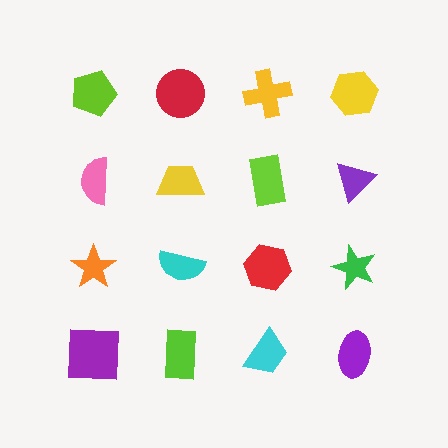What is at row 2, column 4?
A purple triangle.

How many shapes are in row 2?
4 shapes.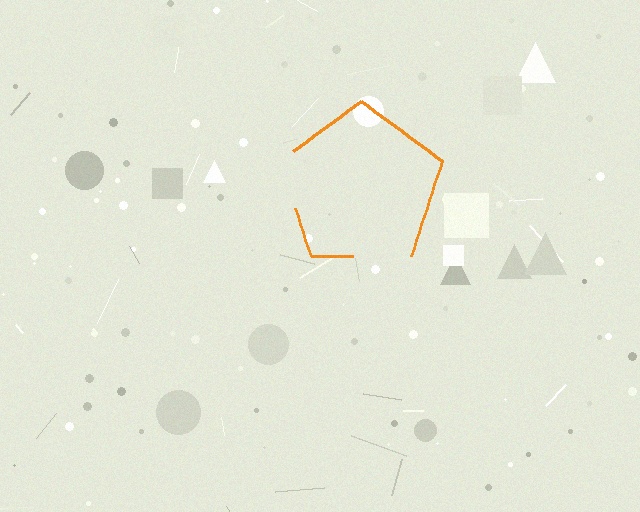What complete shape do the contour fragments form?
The contour fragments form a pentagon.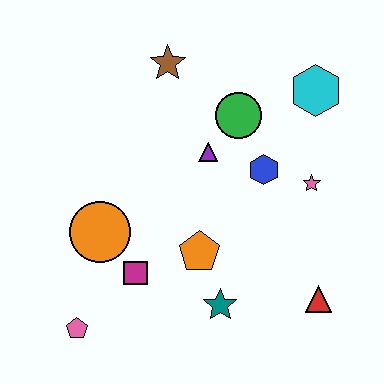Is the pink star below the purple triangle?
Yes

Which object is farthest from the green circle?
The pink pentagon is farthest from the green circle.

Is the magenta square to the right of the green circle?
No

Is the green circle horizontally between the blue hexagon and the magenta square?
Yes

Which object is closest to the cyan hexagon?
The green circle is closest to the cyan hexagon.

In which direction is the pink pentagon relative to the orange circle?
The pink pentagon is below the orange circle.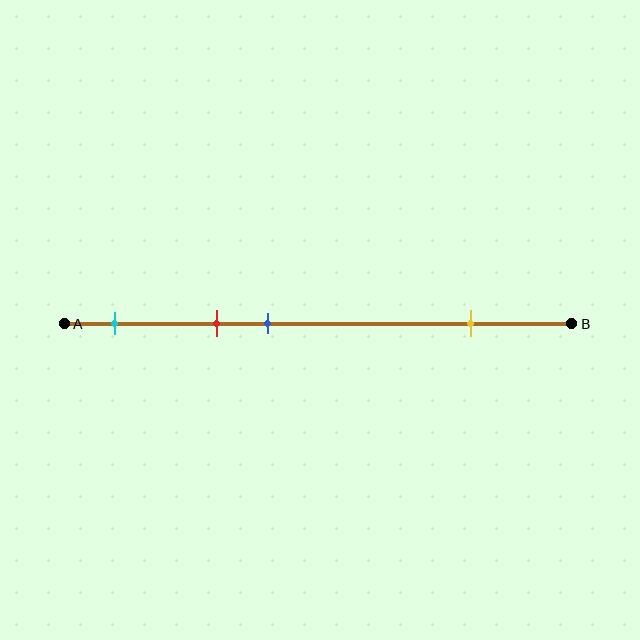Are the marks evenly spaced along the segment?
No, the marks are not evenly spaced.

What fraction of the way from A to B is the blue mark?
The blue mark is approximately 40% (0.4) of the way from A to B.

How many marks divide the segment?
There are 4 marks dividing the segment.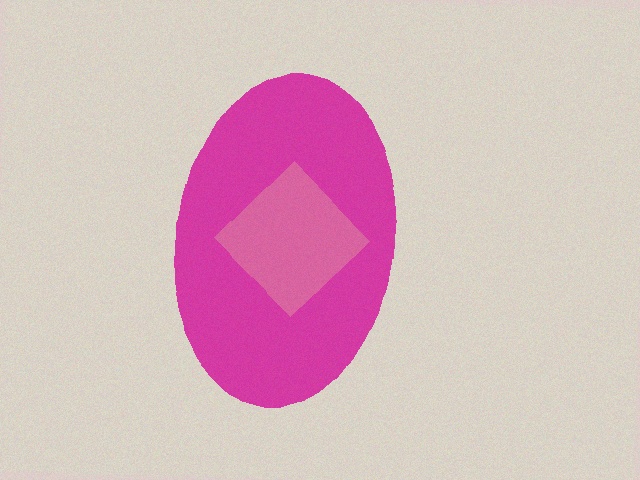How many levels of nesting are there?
2.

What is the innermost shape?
The pink diamond.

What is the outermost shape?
The magenta ellipse.